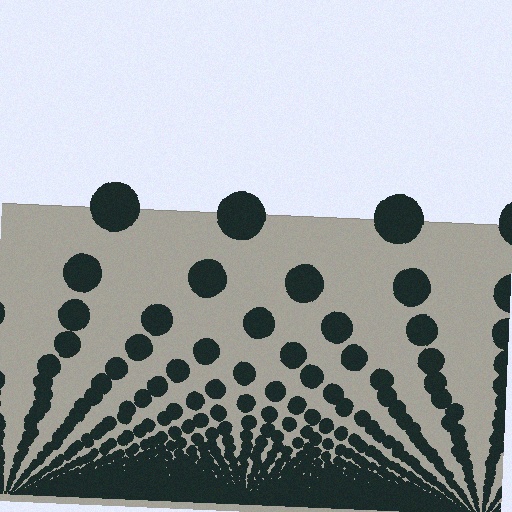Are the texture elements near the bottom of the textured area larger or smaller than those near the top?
Smaller. The gradient is inverted — elements near the bottom are smaller and denser.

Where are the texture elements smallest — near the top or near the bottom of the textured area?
Near the bottom.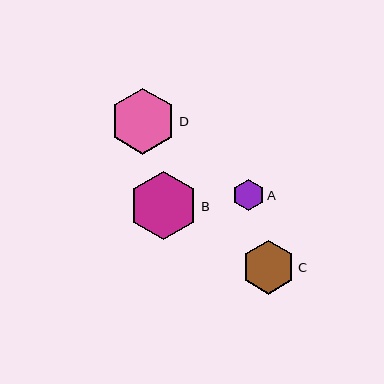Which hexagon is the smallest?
Hexagon A is the smallest with a size of approximately 32 pixels.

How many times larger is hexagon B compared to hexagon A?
Hexagon B is approximately 2.2 times the size of hexagon A.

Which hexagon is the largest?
Hexagon B is the largest with a size of approximately 69 pixels.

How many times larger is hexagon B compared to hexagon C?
Hexagon B is approximately 1.3 times the size of hexagon C.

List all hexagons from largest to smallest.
From largest to smallest: B, D, C, A.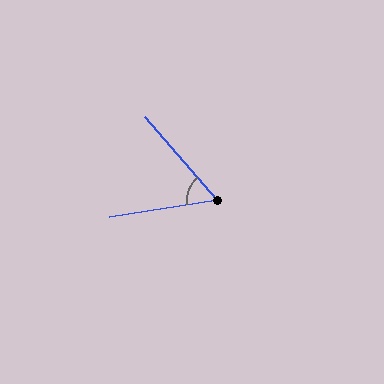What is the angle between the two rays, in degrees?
Approximately 58 degrees.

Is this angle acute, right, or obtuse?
It is acute.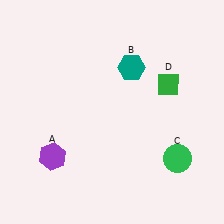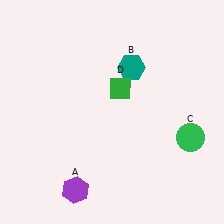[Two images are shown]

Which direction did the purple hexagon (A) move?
The purple hexagon (A) moved down.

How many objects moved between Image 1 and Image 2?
3 objects moved between the two images.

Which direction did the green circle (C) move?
The green circle (C) moved up.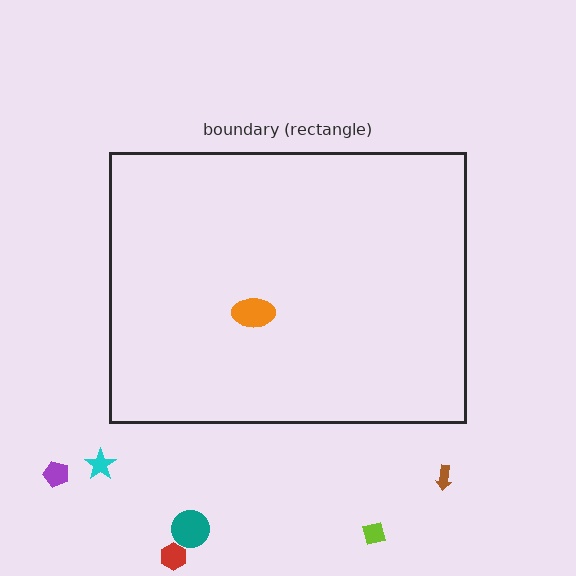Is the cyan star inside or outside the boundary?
Outside.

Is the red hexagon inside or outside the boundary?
Outside.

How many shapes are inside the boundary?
1 inside, 6 outside.